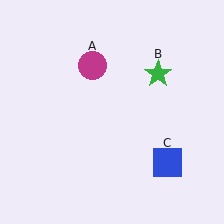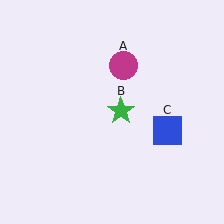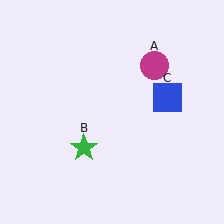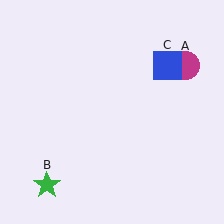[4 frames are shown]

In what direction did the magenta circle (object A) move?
The magenta circle (object A) moved right.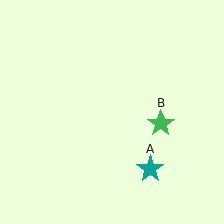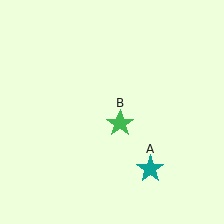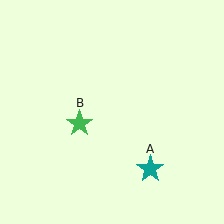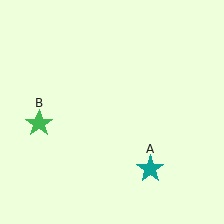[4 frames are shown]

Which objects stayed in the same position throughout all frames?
Teal star (object A) remained stationary.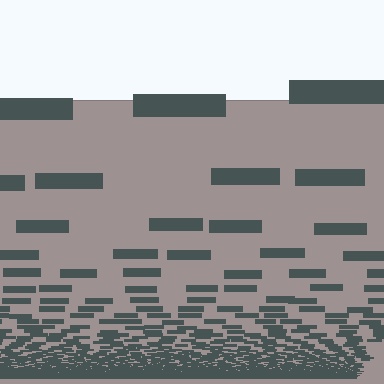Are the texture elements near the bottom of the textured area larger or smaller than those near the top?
Smaller. The gradient is inverted — elements near the bottom are smaller and denser.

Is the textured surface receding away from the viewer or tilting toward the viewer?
The surface appears to tilt toward the viewer. Texture elements get larger and sparser toward the top.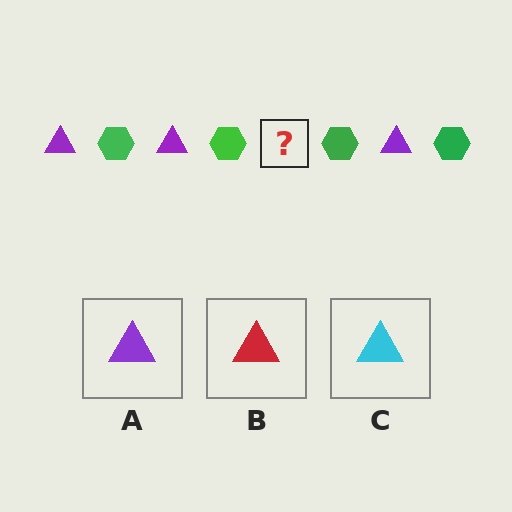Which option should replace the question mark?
Option A.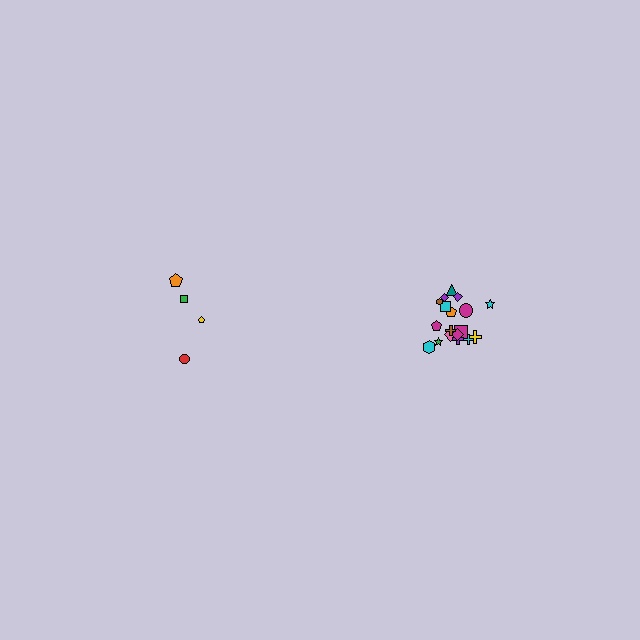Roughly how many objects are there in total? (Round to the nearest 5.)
Roughly 20 objects in total.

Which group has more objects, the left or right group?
The right group.